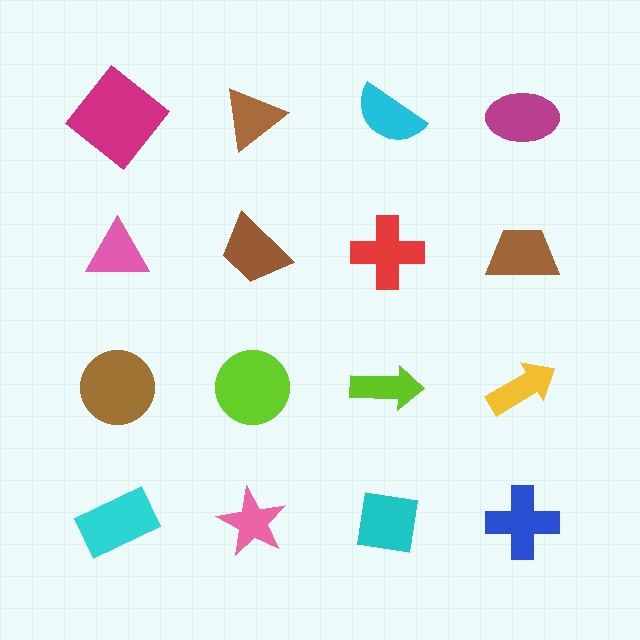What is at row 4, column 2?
A pink star.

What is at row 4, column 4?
A blue cross.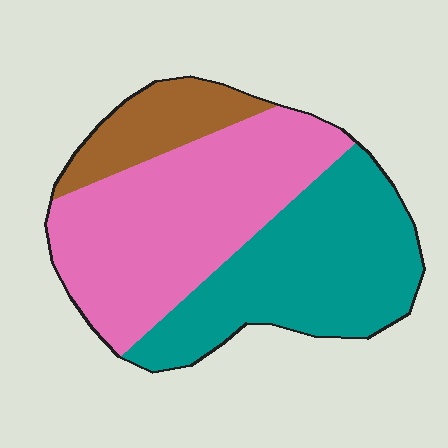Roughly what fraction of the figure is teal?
Teal takes up about two fifths (2/5) of the figure.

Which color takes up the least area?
Brown, at roughly 15%.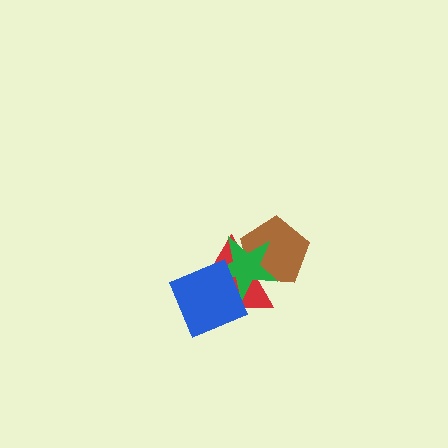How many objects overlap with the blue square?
2 objects overlap with the blue square.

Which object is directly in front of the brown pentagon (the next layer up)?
The red triangle is directly in front of the brown pentagon.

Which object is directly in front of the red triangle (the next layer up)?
The green star is directly in front of the red triangle.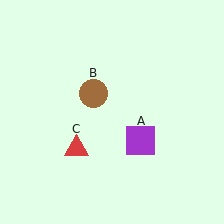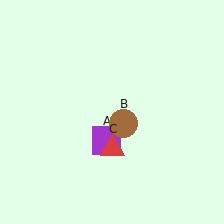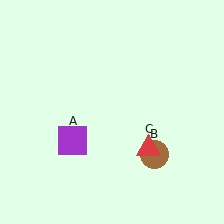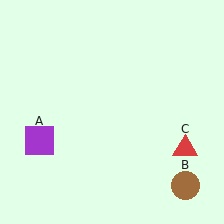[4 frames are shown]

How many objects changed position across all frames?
3 objects changed position: purple square (object A), brown circle (object B), red triangle (object C).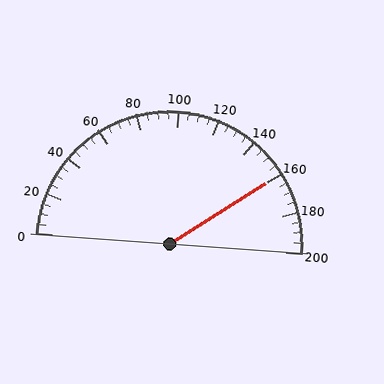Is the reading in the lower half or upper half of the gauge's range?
The reading is in the upper half of the range (0 to 200).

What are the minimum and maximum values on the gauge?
The gauge ranges from 0 to 200.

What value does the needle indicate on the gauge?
The needle indicates approximately 160.